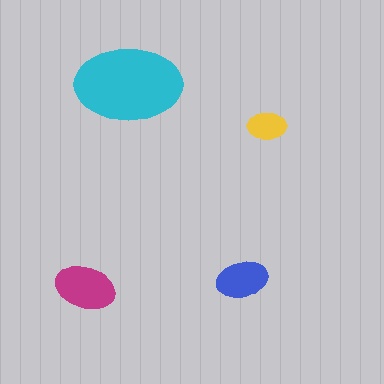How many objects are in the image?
There are 4 objects in the image.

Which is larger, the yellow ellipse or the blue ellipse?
The blue one.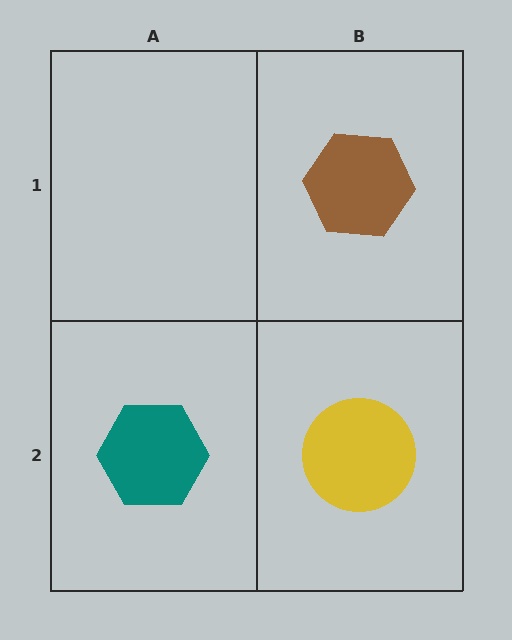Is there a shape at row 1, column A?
No, that cell is empty.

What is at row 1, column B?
A brown hexagon.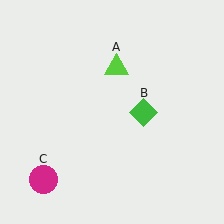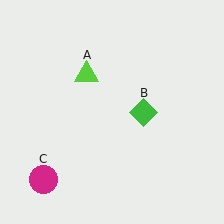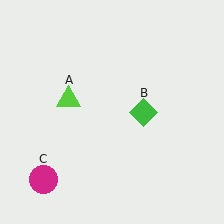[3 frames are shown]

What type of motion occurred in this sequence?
The lime triangle (object A) rotated counterclockwise around the center of the scene.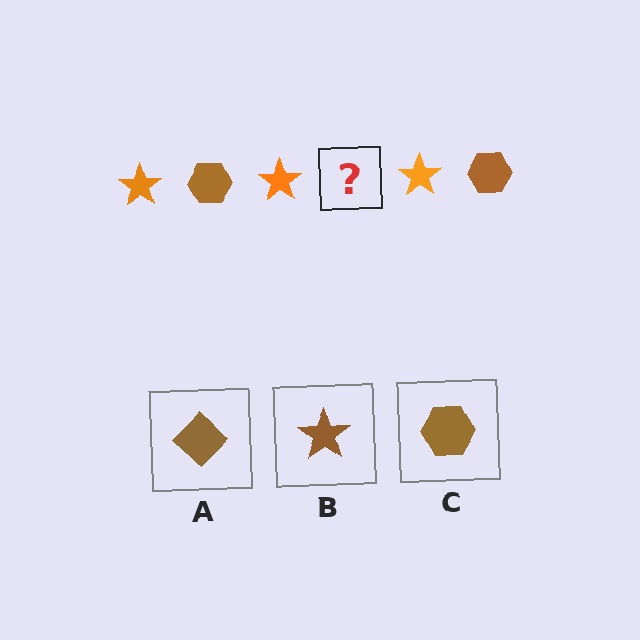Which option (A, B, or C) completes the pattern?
C.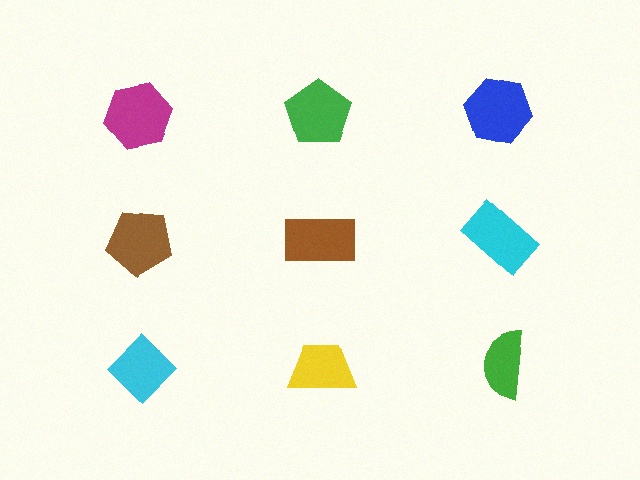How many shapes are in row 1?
3 shapes.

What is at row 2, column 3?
A cyan rectangle.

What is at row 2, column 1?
A brown pentagon.